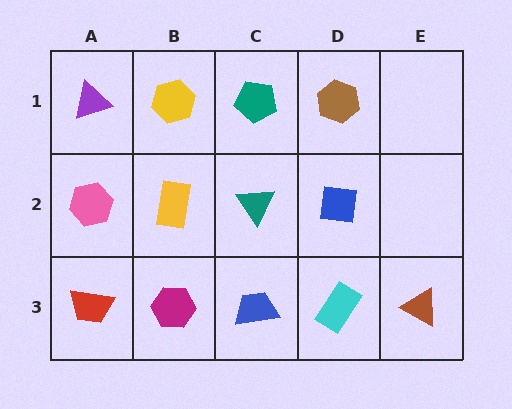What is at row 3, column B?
A magenta hexagon.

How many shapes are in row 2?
4 shapes.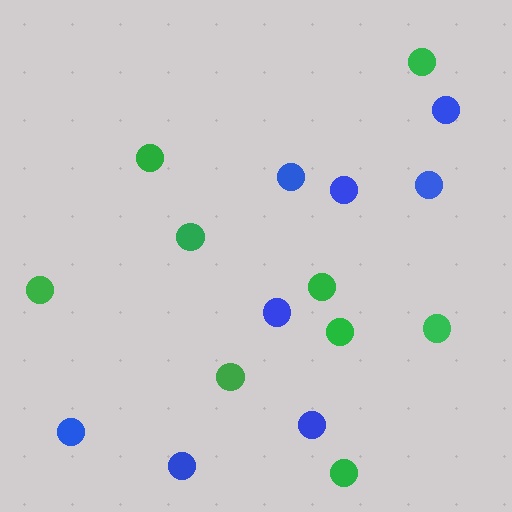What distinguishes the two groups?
There are 2 groups: one group of green circles (9) and one group of blue circles (8).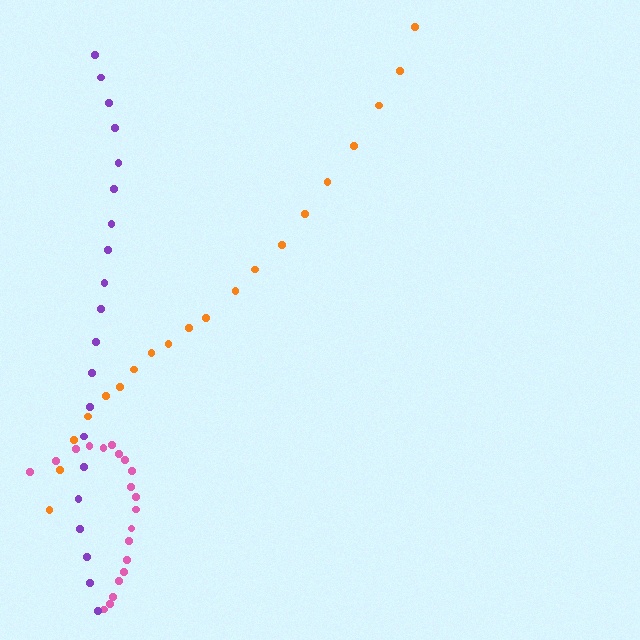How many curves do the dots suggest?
There are 3 distinct paths.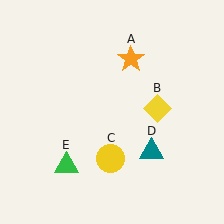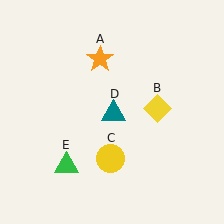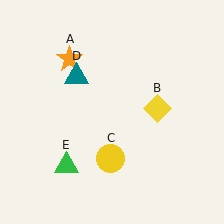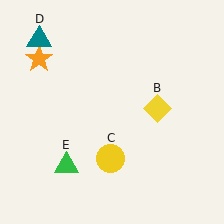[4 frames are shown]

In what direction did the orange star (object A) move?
The orange star (object A) moved left.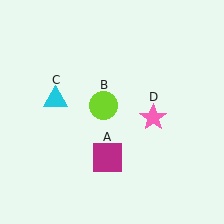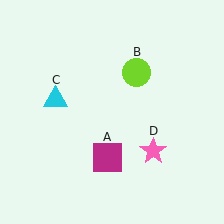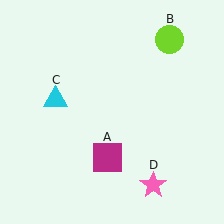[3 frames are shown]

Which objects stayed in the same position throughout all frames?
Magenta square (object A) and cyan triangle (object C) remained stationary.